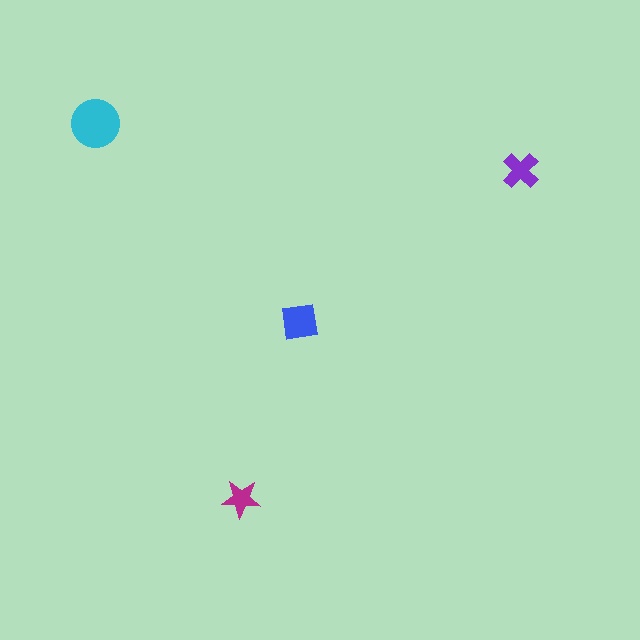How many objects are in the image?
There are 4 objects in the image.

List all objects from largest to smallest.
The cyan circle, the blue square, the purple cross, the magenta star.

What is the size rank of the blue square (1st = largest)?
2nd.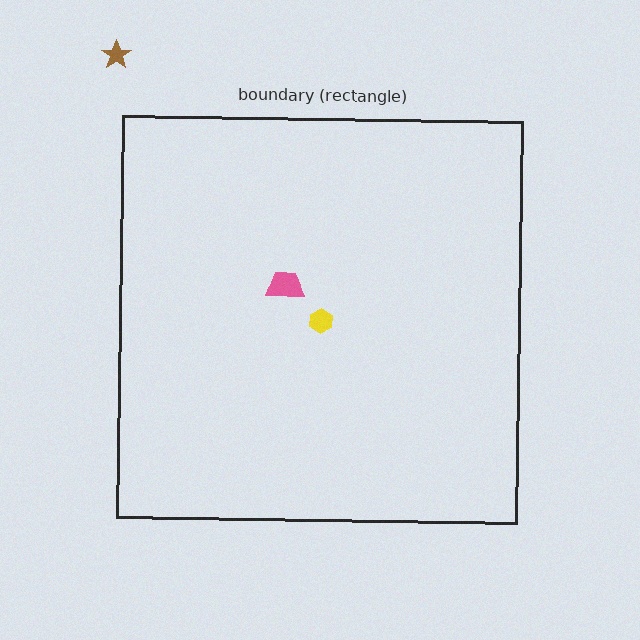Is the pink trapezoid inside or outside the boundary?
Inside.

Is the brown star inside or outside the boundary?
Outside.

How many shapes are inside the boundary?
2 inside, 1 outside.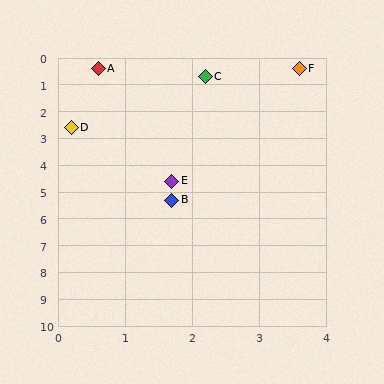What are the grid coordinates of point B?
Point B is at approximately (1.7, 5.3).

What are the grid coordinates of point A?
Point A is at approximately (0.6, 0.4).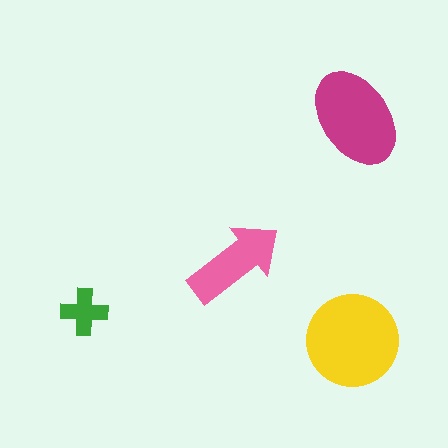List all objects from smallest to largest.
The green cross, the pink arrow, the magenta ellipse, the yellow circle.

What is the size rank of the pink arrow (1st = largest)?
3rd.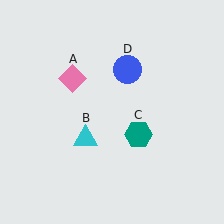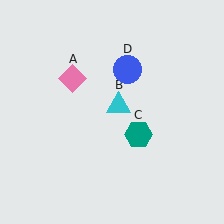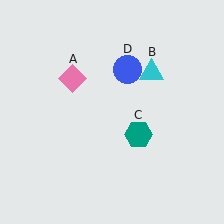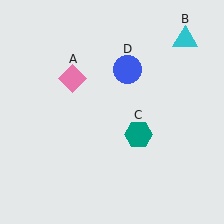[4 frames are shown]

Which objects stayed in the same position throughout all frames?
Pink diamond (object A) and teal hexagon (object C) and blue circle (object D) remained stationary.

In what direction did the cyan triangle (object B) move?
The cyan triangle (object B) moved up and to the right.